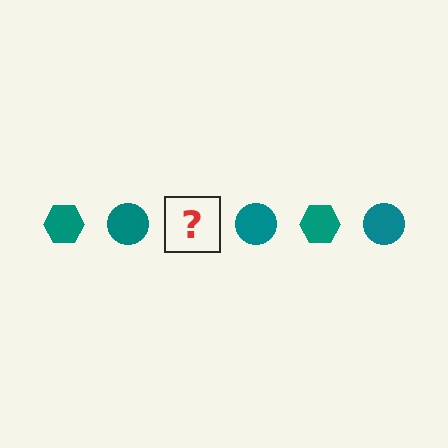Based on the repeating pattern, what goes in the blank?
The blank should be a teal hexagon.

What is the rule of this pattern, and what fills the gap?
The rule is that the pattern cycles through hexagon, circle shapes in teal. The gap should be filled with a teal hexagon.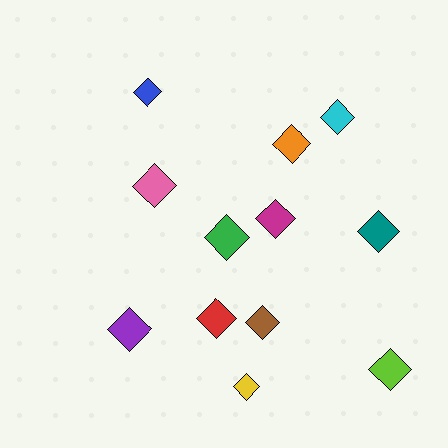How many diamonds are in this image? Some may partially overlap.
There are 12 diamonds.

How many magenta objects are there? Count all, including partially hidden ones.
There is 1 magenta object.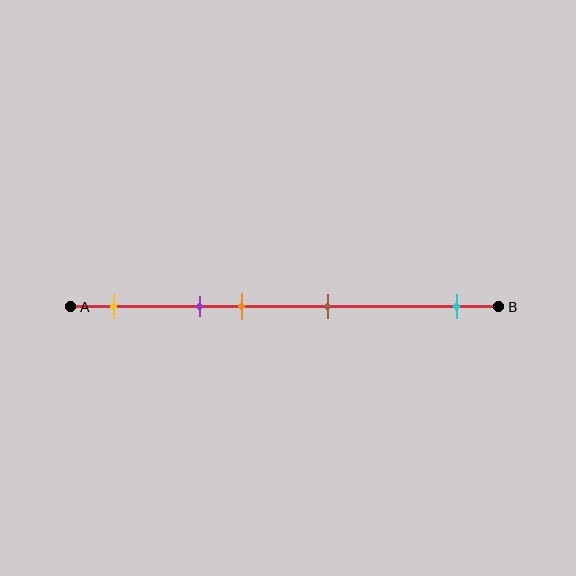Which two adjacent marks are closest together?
The purple and orange marks are the closest adjacent pair.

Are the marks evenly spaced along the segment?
No, the marks are not evenly spaced.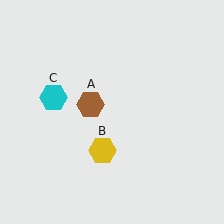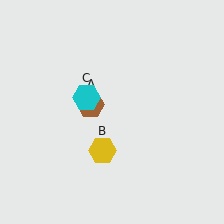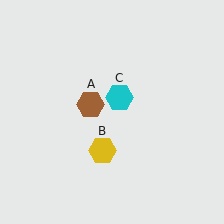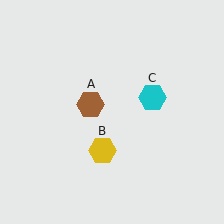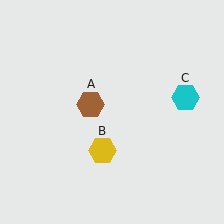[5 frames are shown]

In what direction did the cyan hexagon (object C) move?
The cyan hexagon (object C) moved right.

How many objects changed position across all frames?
1 object changed position: cyan hexagon (object C).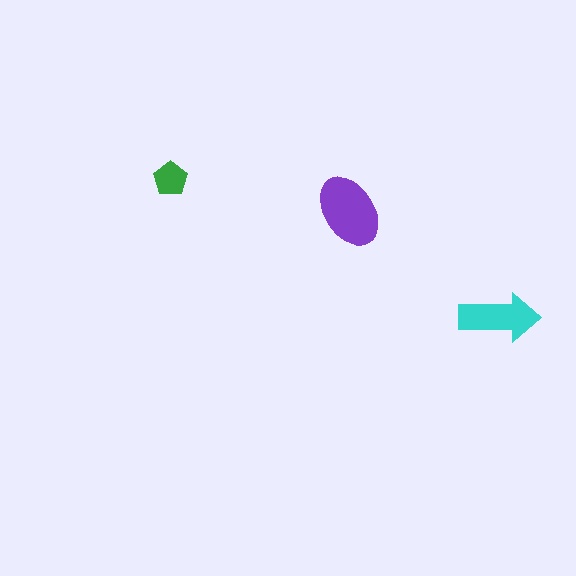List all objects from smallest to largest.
The green pentagon, the cyan arrow, the purple ellipse.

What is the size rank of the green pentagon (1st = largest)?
3rd.